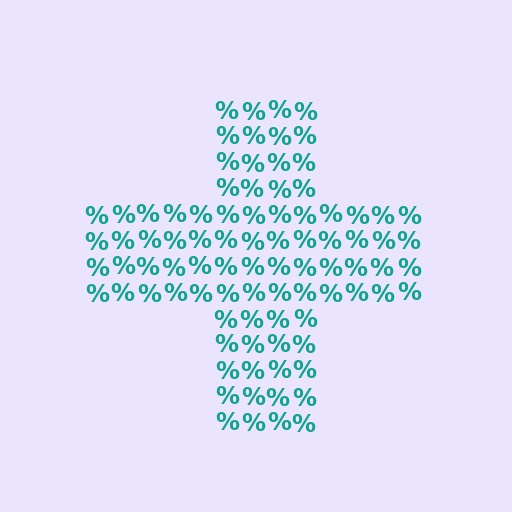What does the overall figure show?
The overall figure shows a cross.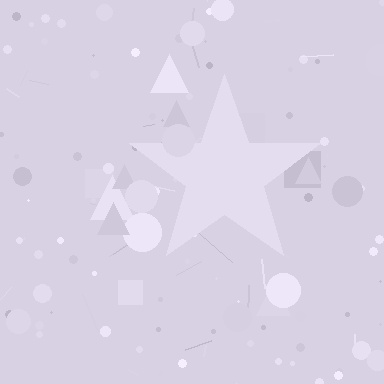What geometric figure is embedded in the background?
A star is embedded in the background.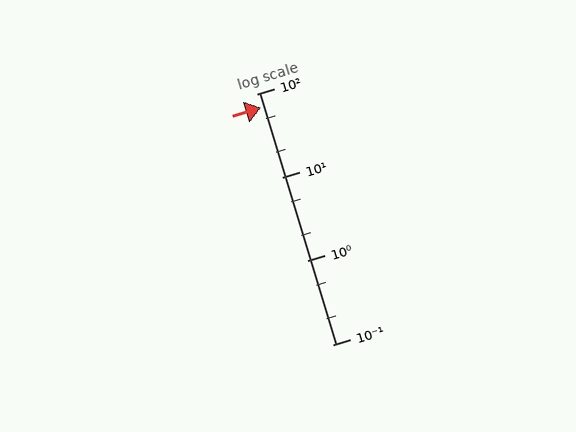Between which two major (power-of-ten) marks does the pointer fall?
The pointer is between 10 and 100.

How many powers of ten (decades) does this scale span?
The scale spans 3 decades, from 0.1 to 100.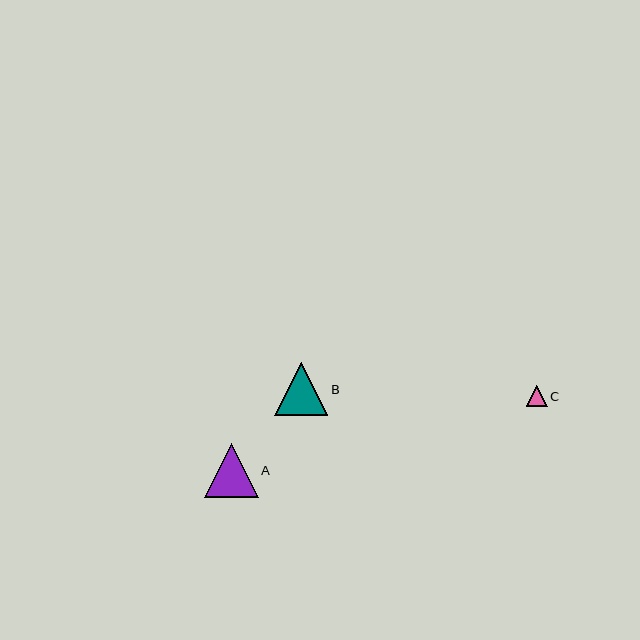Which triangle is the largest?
Triangle A is the largest with a size of approximately 54 pixels.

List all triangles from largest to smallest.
From largest to smallest: A, B, C.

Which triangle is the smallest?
Triangle C is the smallest with a size of approximately 21 pixels.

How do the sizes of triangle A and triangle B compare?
Triangle A and triangle B are approximately the same size.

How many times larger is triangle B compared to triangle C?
Triangle B is approximately 2.5 times the size of triangle C.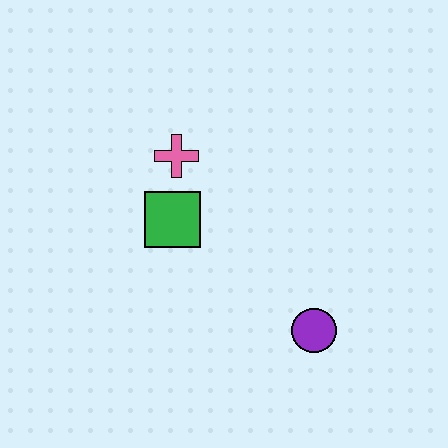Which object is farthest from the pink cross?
The purple circle is farthest from the pink cross.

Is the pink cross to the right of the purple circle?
No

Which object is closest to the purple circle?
The green square is closest to the purple circle.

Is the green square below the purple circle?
No